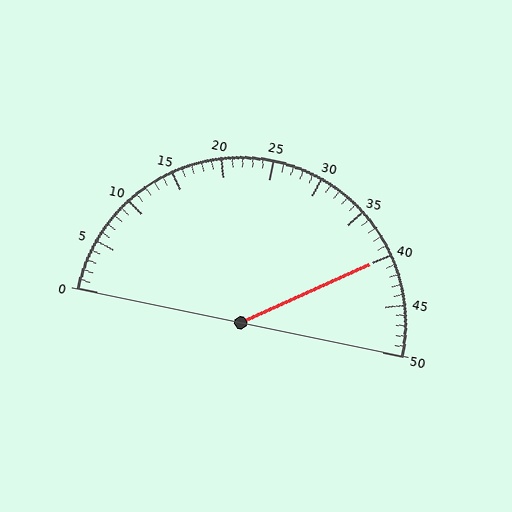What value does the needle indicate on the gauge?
The needle indicates approximately 40.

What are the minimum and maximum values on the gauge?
The gauge ranges from 0 to 50.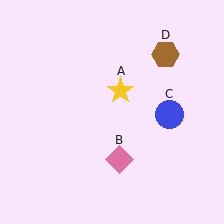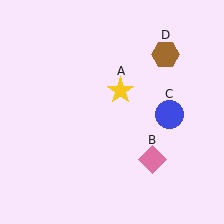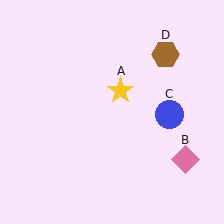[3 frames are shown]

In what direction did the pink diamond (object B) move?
The pink diamond (object B) moved right.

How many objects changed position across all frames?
1 object changed position: pink diamond (object B).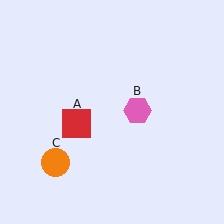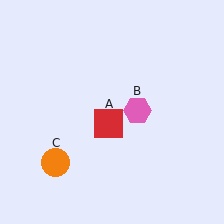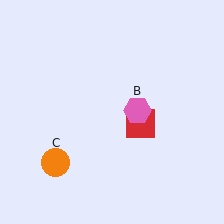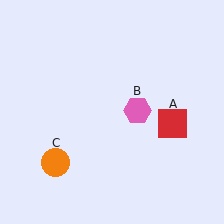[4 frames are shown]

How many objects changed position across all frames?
1 object changed position: red square (object A).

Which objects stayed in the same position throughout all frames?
Pink hexagon (object B) and orange circle (object C) remained stationary.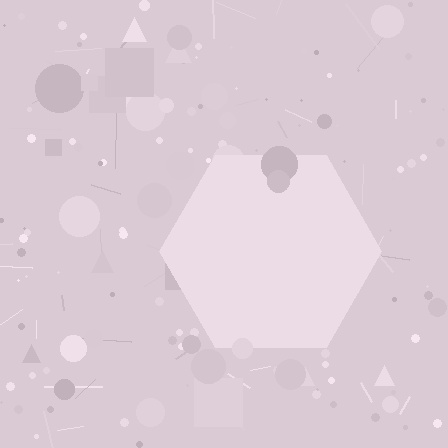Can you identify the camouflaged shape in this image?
The camouflaged shape is a hexagon.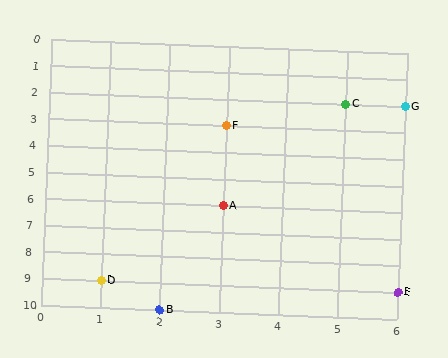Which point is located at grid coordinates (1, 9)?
Point D is at (1, 9).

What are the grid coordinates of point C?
Point C is at grid coordinates (5, 2).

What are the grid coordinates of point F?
Point F is at grid coordinates (3, 3).